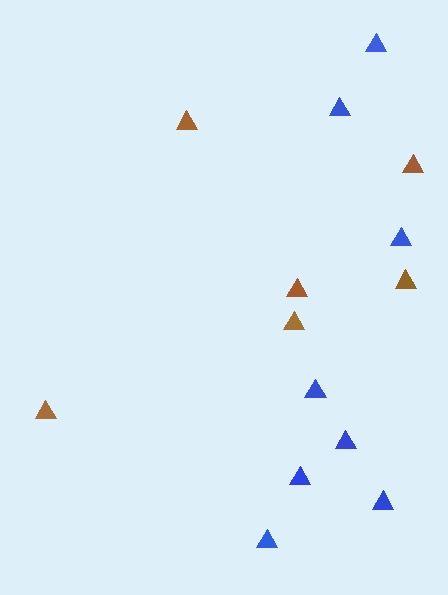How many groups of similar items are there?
There are 2 groups: one group of blue triangles (8) and one group of brown triangles (6).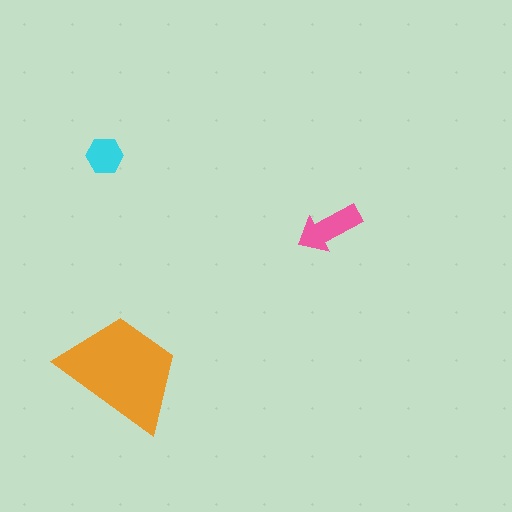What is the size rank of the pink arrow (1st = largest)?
2nd.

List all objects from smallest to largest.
The cyan hexagon, the pink arrow, the orange trapezoid.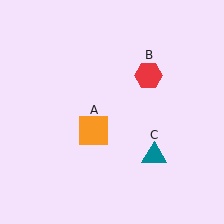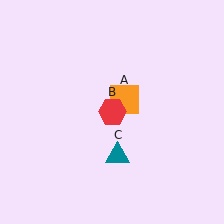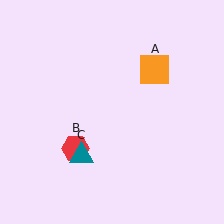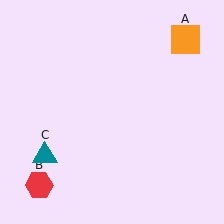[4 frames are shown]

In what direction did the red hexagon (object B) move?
The red hexagon (object B) moved down and to the left.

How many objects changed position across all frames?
3 objects changed position: orange square (object A), red hexagon (object B), teal triangle (object C).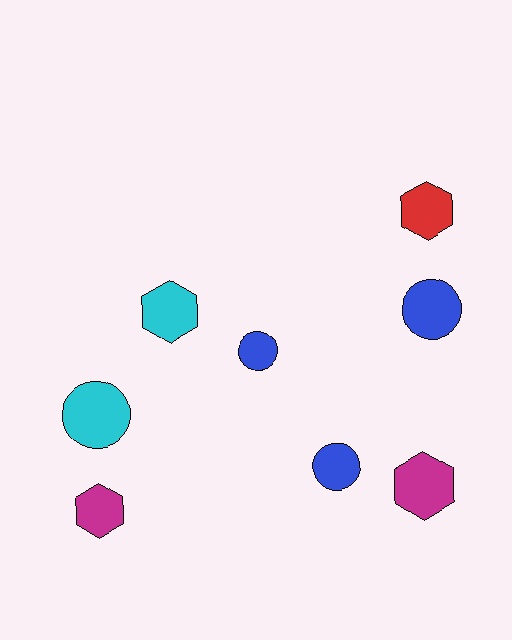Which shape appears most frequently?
Circle, with 4 objects.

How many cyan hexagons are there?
There is 1 cyan hexagon.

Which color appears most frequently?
Blue, with 3 objects.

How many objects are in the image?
There are 8 objects.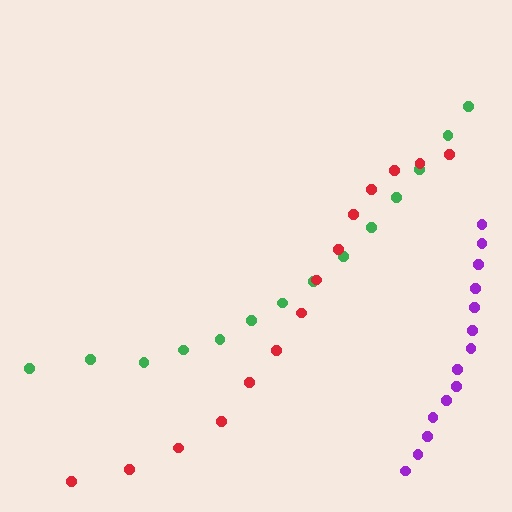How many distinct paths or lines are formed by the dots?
There are 3 distinct paths.